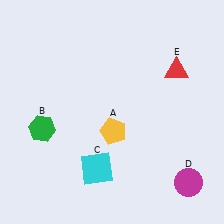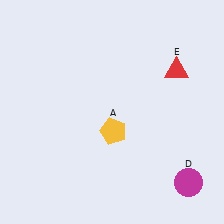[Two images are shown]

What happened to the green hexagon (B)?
The green hexagon (B) was removed in Image 2. It was in the bottom-left area of Image 1.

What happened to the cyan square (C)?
The cyan square (C) was removed in Image 2. It was in the bottom-left area of Image 1.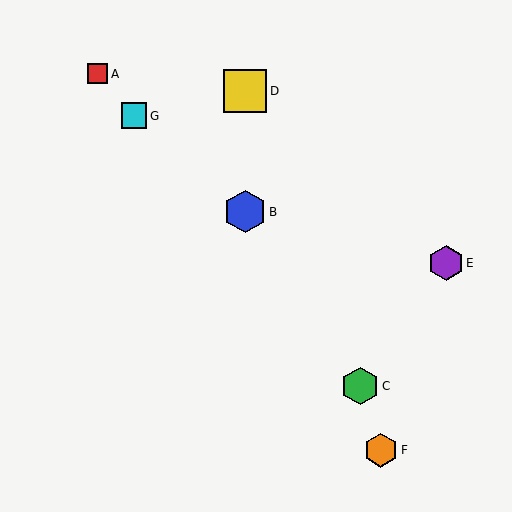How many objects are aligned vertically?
2 objects (B, D) are aligned vertically.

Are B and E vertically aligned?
No, B is at x≈245 and E is at x≈446.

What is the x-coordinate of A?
Object A is at x≈97.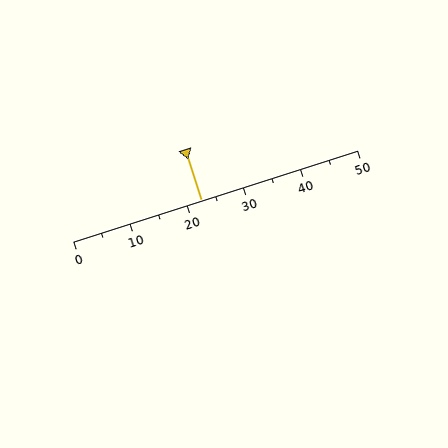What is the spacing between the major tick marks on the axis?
The major ticks are spaced 10 apart.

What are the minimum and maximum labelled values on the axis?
The axis runs from 0 to 50.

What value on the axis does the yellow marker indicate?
The marker indicates approximately 22.5.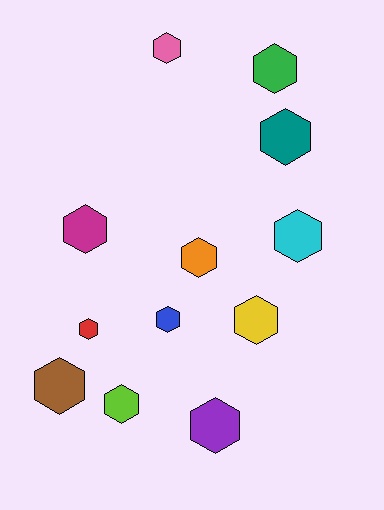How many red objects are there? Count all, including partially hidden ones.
There is 1 red object.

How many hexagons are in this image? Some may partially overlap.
There are 12 hexagons.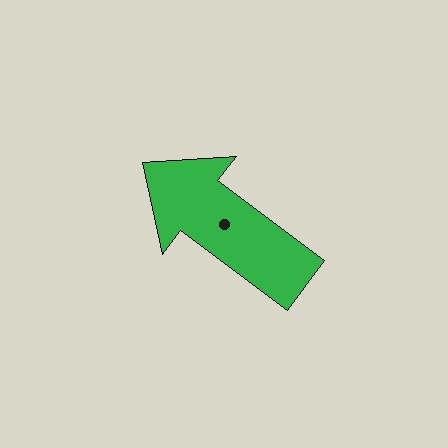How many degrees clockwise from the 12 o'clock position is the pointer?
Approximately 307 degrees.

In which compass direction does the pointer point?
Northwest.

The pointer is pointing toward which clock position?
Roughly 10 o'clock.